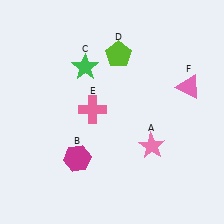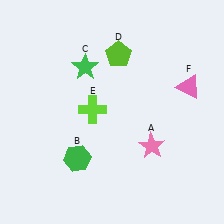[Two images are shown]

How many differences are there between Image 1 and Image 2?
There are 2 differences between the two images.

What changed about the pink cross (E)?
In Image 1, E is pink. In Image 2, it changed to lime.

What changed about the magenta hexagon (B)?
In Image 1, B is magenta. In Image 2, it changed to green.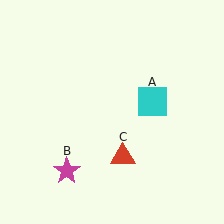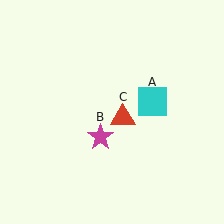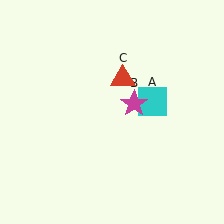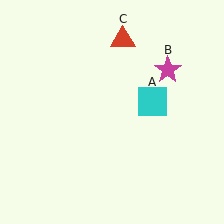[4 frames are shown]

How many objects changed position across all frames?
2 objects changed position: magenta star (object B), red triangle (object C).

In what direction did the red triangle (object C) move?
The red triangle (object C) moved up.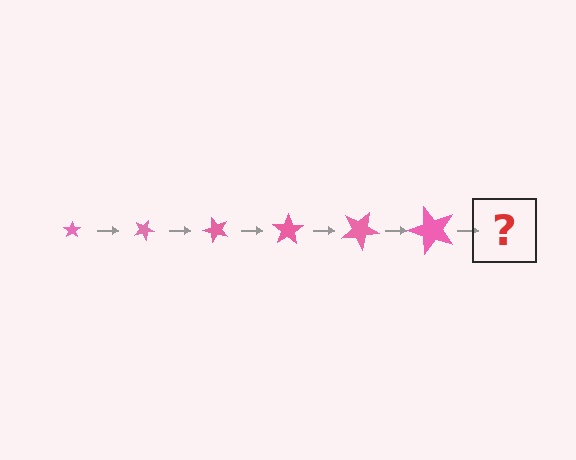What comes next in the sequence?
The next element should be a star, larger than the previous one and rotated 150 degrees from the start.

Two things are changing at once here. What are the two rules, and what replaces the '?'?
The two rules are that the star grows larger each step and it rotates 25 degrees each step. The '?' should be a star, larger than the previous one and rotated 150 degrees from the start.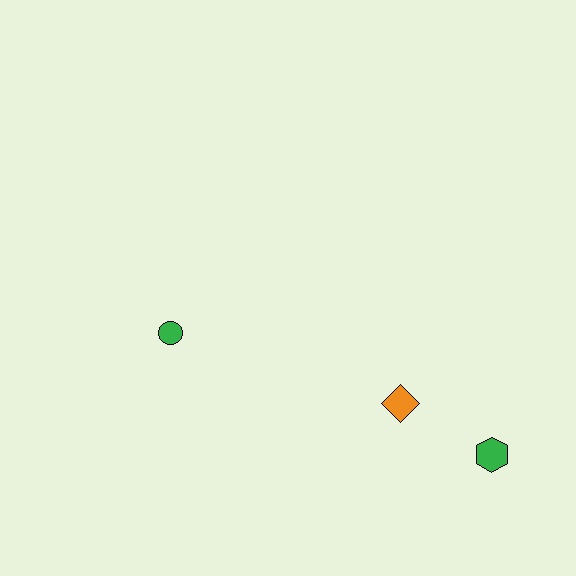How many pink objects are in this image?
There are no pink objects.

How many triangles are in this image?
There are no triangles.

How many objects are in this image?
There are 3 objects.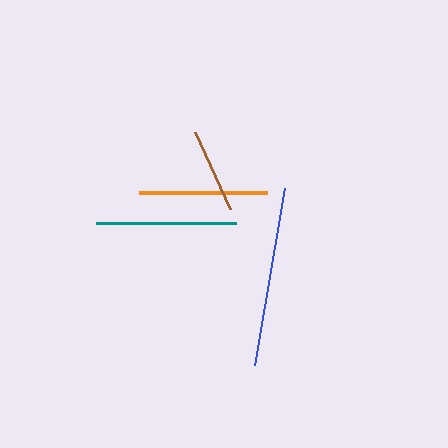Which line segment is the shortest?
The brown line is the shortest at approximately 84 pixels.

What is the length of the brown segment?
The brown segment is approximately 84 pixels long.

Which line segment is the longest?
The blue line is the longest at approximately 179 pixels.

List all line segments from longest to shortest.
From longest to shortest: blue, teal, orange, brown.